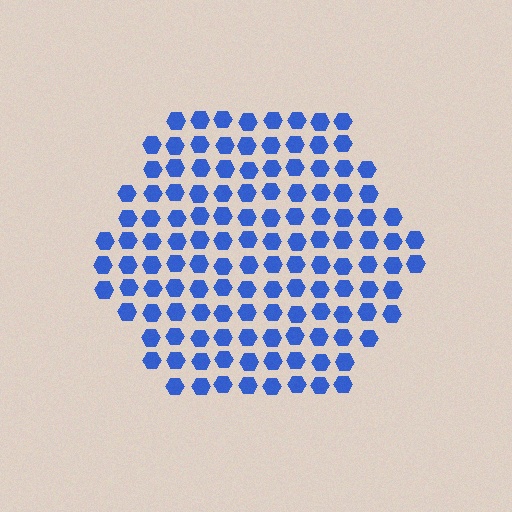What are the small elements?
The small elements are hexagons.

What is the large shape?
The large shape is a hexagon.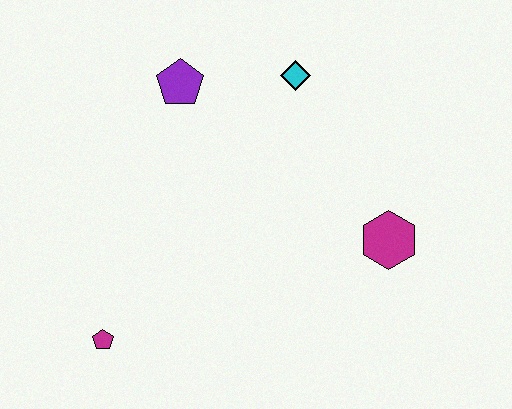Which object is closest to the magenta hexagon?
The cyan diamond is closest to the magenta hexagon.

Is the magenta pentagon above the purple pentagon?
No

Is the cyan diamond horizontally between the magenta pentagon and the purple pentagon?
No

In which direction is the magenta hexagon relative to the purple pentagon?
The magenta hexagon is to the right of the purple pentagon.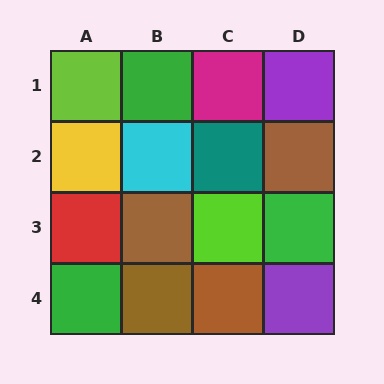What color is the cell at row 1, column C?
Magenta.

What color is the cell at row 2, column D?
Brown.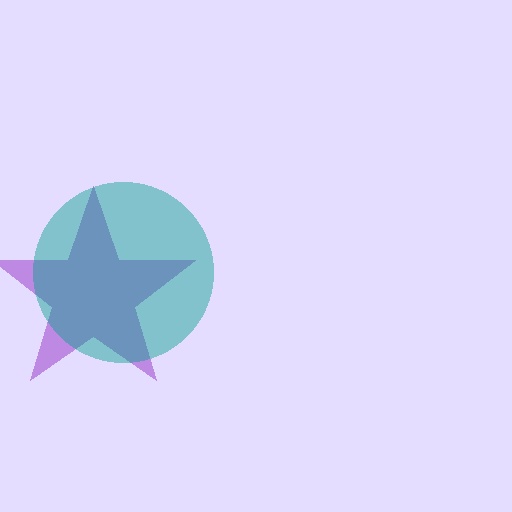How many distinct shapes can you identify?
There are 2 distinct shapes: a purple star, a teal circle.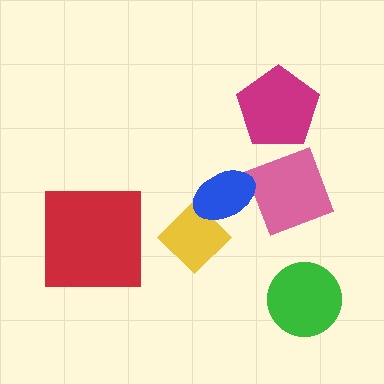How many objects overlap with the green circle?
0 objects overlap with the green circle.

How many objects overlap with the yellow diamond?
1 object overlaps with the yellow diamond.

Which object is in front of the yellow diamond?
The blue ellipse is in front of the yellow diamond.